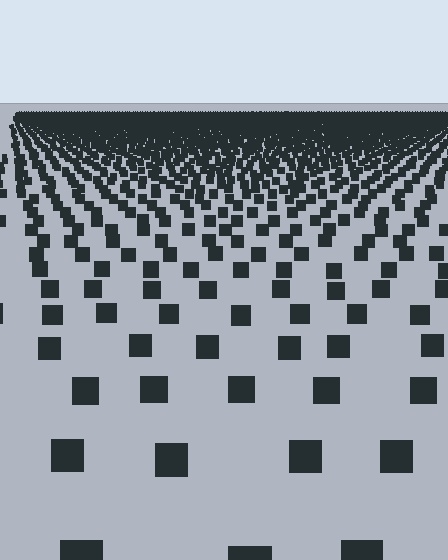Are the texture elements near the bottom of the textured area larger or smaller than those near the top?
Larger. Near the bottom, elements are closer to the viewer and appear at a bigger on-screen size.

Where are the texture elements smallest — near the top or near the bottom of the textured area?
Near the top.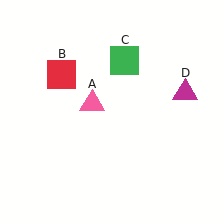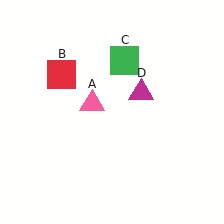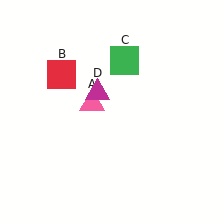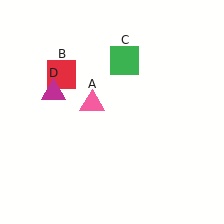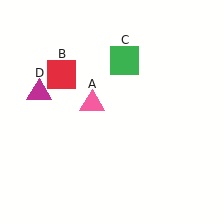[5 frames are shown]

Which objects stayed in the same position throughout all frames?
Pink triangle (object A) and red square (object B) and green square (object C) remained stationary.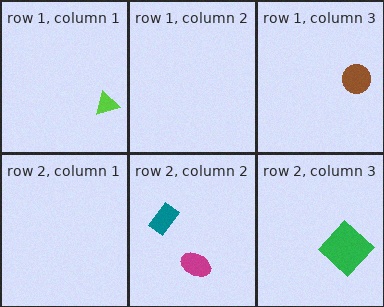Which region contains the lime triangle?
The row 1, column 1 region.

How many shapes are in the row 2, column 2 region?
2.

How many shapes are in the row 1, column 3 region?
1.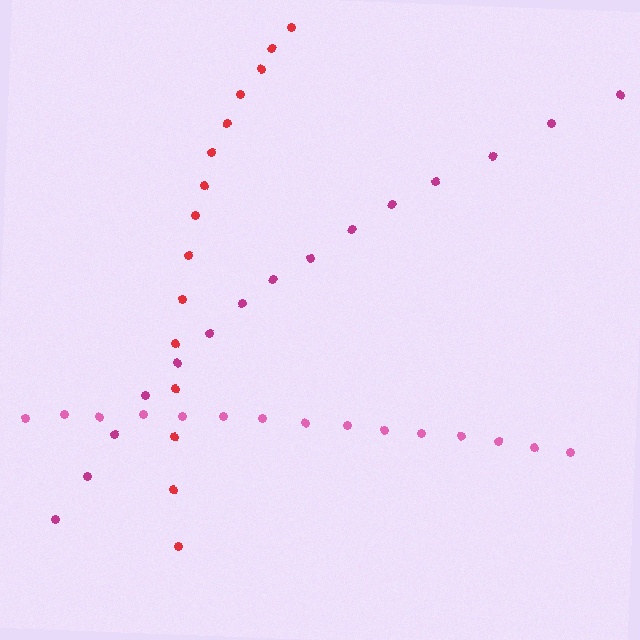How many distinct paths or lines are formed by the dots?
There are 3 distinct paths.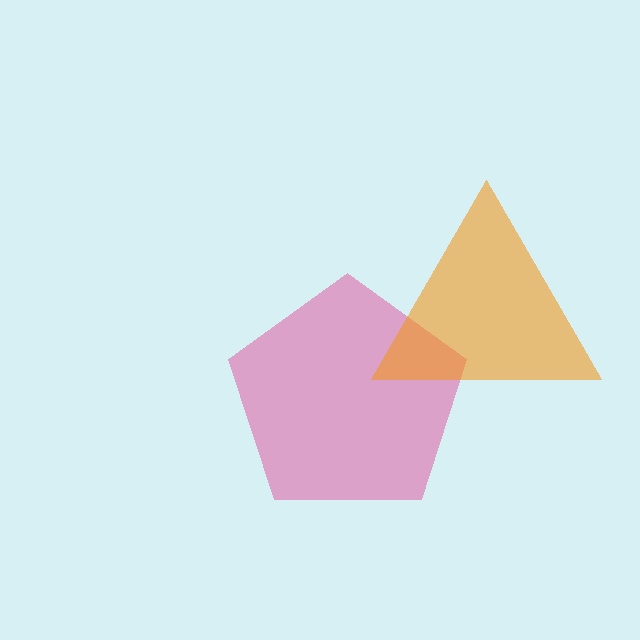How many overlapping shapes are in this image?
There are 2 overlapping shapes in the image.